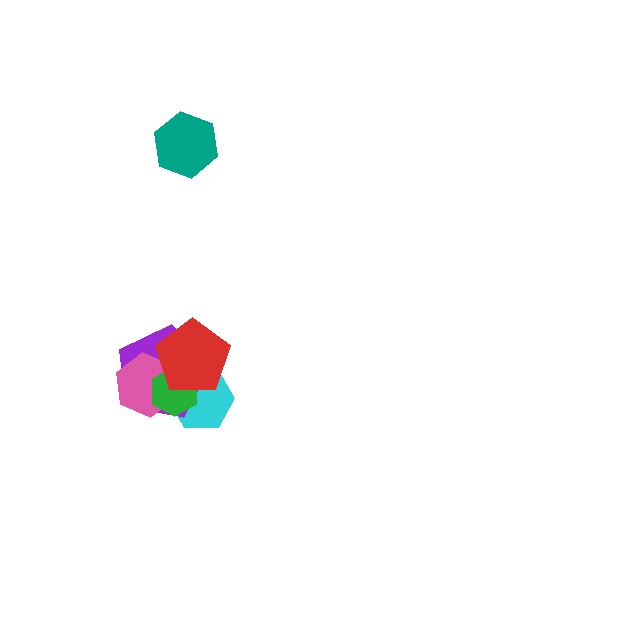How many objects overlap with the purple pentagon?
4 objects overlap with the purple pentagon.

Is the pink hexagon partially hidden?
Yes, it is partially covered by another shape.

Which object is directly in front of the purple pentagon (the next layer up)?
The pink hexagon is directly in front of the purple pentagon.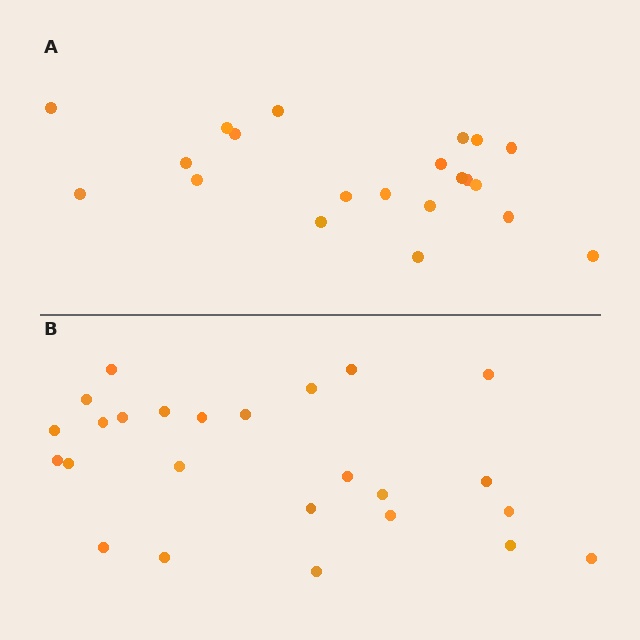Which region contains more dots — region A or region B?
Region B (the bottom region) has more dots.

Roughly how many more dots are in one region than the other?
Region B has about 4 more dots than region A.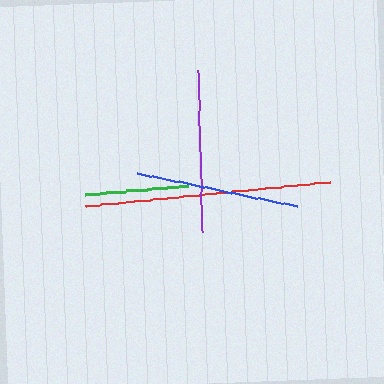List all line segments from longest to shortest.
From longest to shortest: red, blue, purple, green.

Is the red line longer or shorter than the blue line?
The red line is longer than the blue line.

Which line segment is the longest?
The red line is the longest at approximately 245 pixels.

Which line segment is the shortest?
The green line is the shortest at approximately 103 pixels.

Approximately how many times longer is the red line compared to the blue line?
The red line is approximately 1.5 times the length of the blue line.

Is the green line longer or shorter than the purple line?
The purple line is longer than the green line.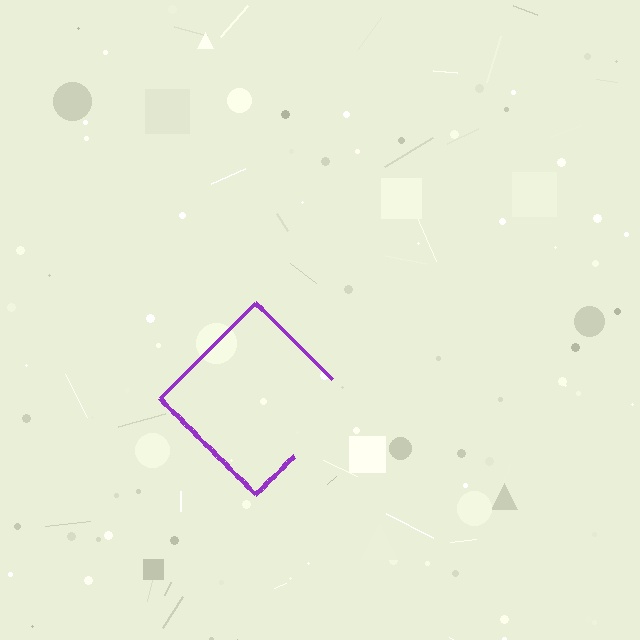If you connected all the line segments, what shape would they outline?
They would outline a diamond.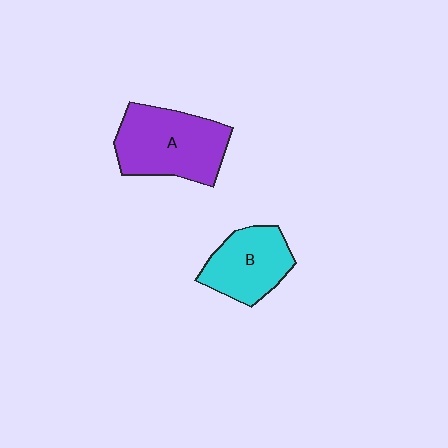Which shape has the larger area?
Shape A (purple).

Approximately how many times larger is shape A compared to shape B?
Approximately 1.4 times.